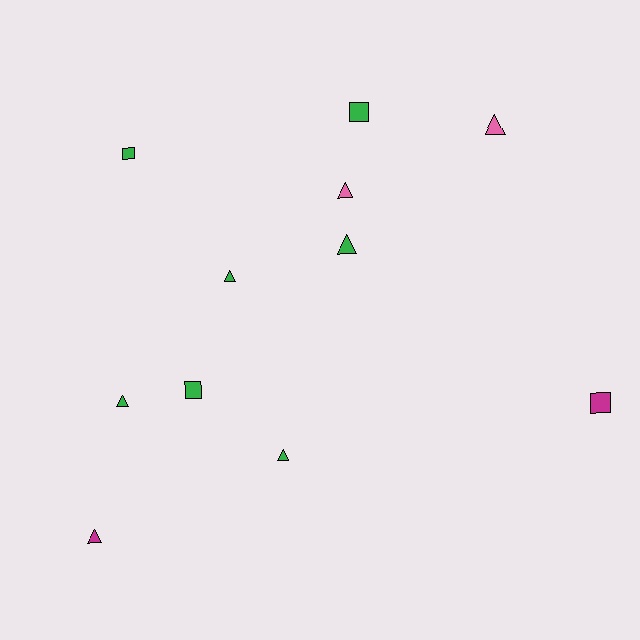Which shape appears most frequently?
Triangle, with 7 objects.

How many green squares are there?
There are 3 green squares.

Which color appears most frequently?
Green, with 7 objects.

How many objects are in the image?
There are 11 objects.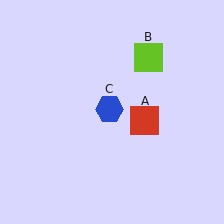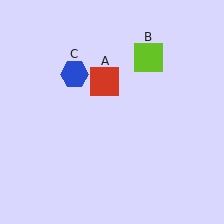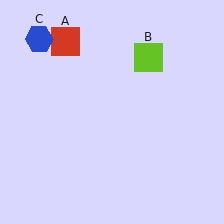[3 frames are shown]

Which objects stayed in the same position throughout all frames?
Lime square (object B) remained stationary.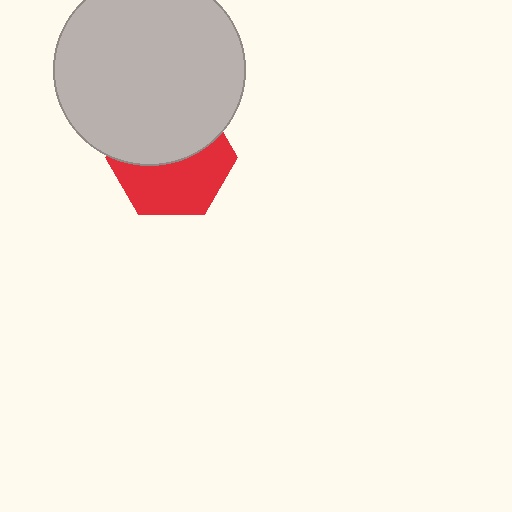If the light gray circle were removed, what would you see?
You would see the complete red hexagon.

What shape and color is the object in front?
The object in front is a light gray circle.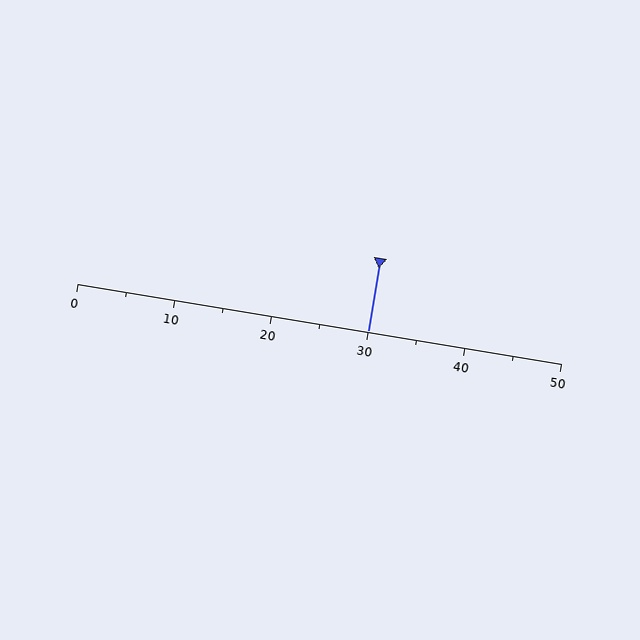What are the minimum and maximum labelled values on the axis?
The axis runs from 0 to 50.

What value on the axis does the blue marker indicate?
The marker indicates approximately 30.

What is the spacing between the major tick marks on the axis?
The major ticks are spaced 10 apart.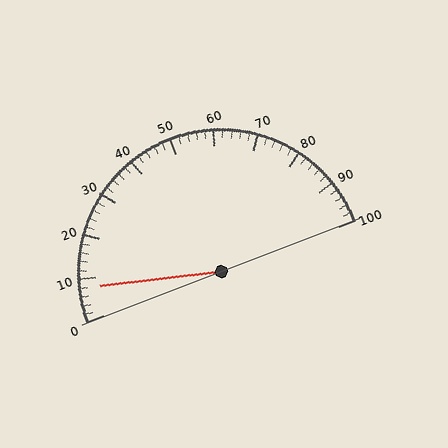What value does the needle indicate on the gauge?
The needle indicates approximately 8.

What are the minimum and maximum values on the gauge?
The gauge ranges from 0 to 100.